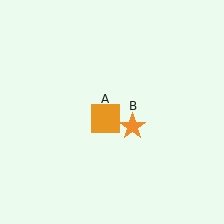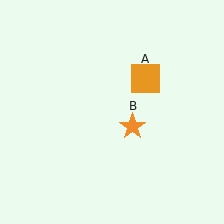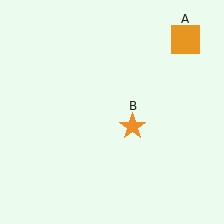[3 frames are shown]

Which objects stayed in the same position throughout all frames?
Orange star (object B) remained stationary.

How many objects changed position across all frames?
1 object changed position: orange square (object A).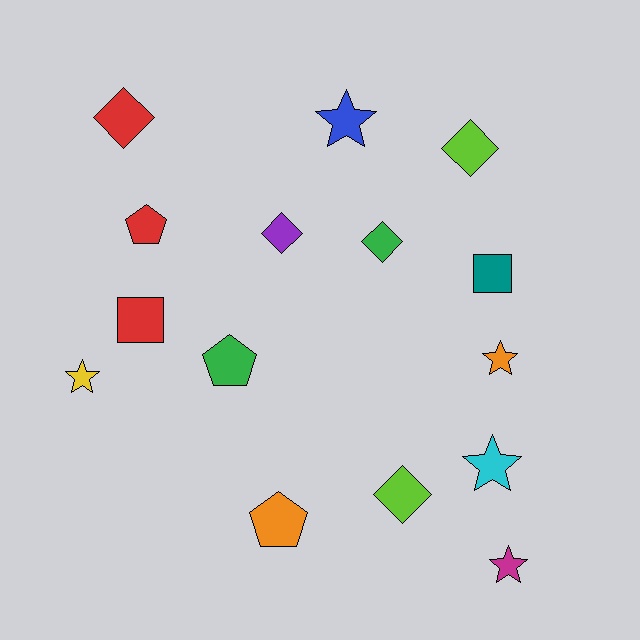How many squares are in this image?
There are 2 squares.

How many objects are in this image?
There are 15 objects.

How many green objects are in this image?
There are 2 green objects.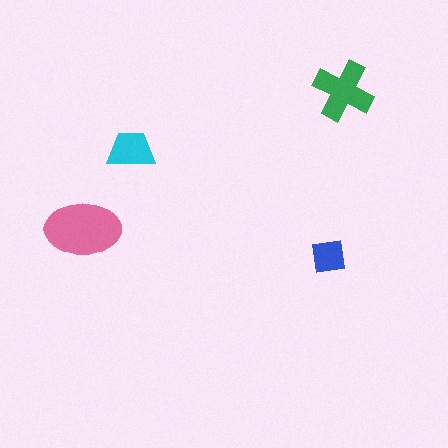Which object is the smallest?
The blue square.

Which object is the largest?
The pink ellipse.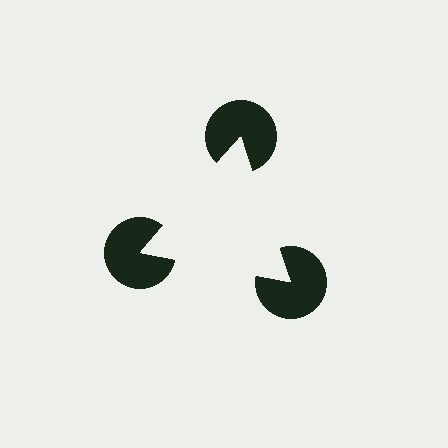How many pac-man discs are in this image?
There are 3 — one at each vertex of the illusory triangle.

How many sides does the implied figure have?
3 sides.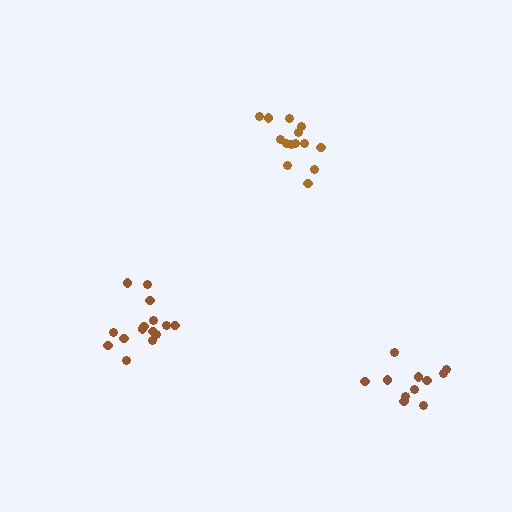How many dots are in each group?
Group 1: 14 dots, Group 2: 11 dots, Group 3: 15 dots (40 total).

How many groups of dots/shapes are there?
There are 3 groups.